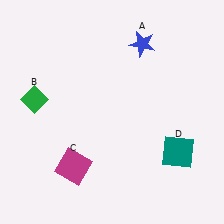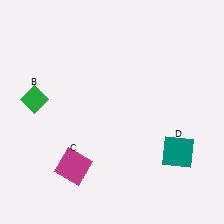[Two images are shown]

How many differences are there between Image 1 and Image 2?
There is 1 difference between the two images.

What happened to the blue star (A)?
The blue star (A) was removed in Image 2. It was in the top-right area of Image 1.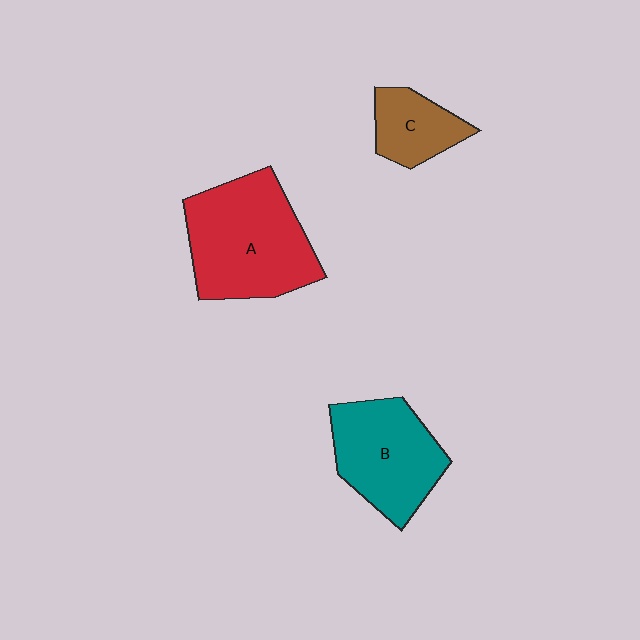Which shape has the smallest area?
Shape C (brown).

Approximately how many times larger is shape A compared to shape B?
Approximately 1.3 times.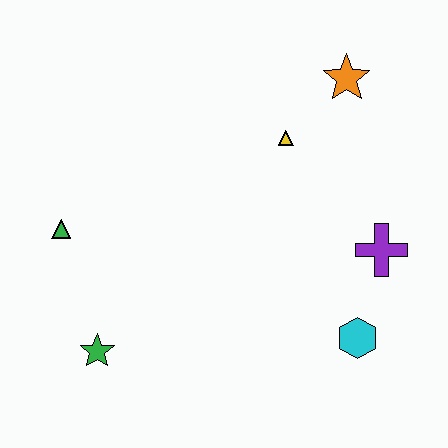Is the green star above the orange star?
No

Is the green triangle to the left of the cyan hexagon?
Yes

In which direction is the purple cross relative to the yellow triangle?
The purple cross is below the yellow triangle.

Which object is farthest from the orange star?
The green star is farthest from the orange star.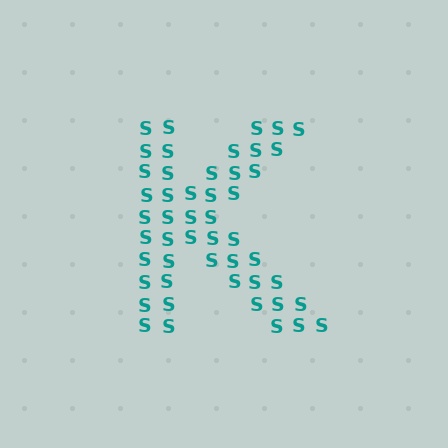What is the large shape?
The large shape is the letter K.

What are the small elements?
The small elements are letter S's.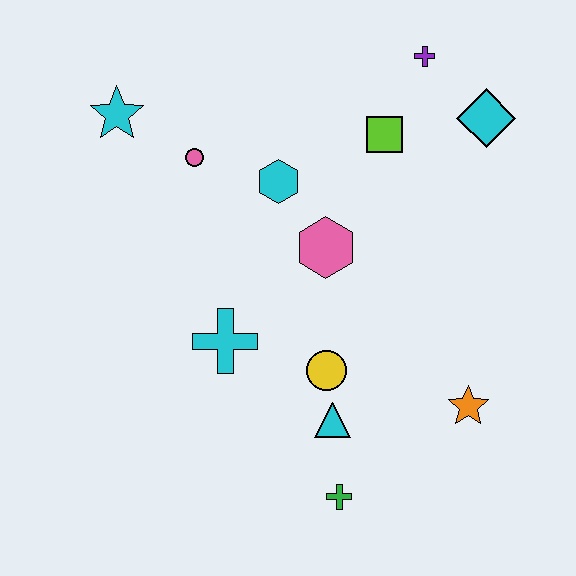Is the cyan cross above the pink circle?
No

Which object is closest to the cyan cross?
The yellow circle is closest to the cyan cross.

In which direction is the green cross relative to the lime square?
The green cross is below the lime square.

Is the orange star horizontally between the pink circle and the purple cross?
No